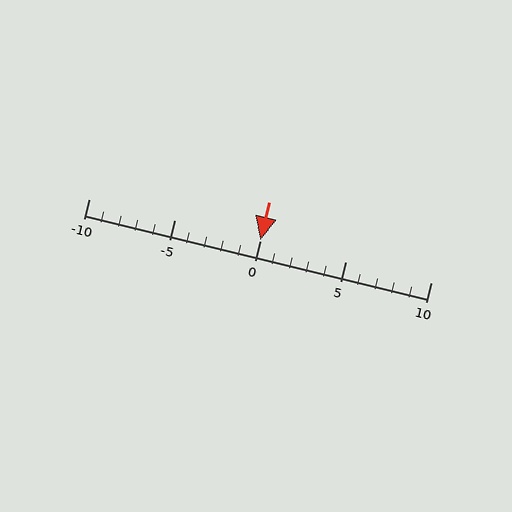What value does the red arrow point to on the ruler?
The red arrow points to approximately 0.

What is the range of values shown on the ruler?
The ruler shows values from -10 to 10.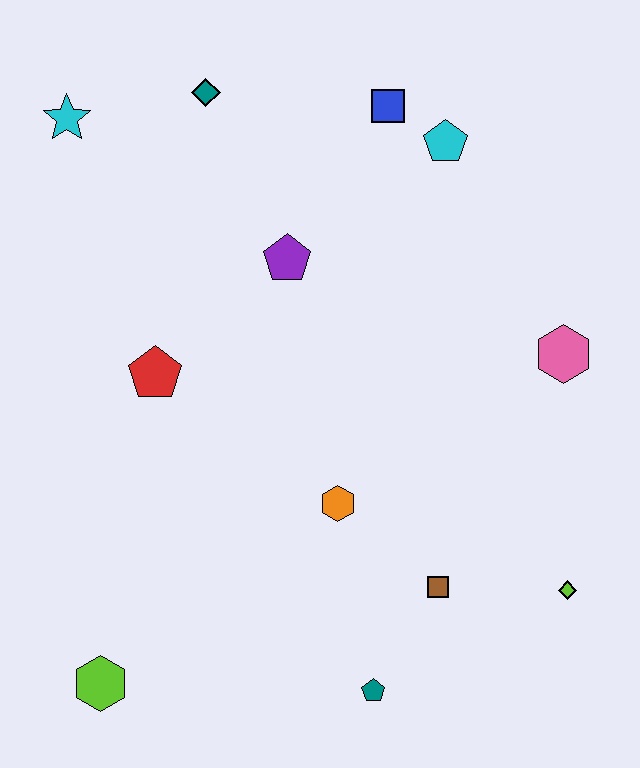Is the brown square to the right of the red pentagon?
Yes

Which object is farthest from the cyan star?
The lime diamond is farthest from the cyan star.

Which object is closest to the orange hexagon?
The brown square is closest to the orange hexagon.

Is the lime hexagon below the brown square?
Yes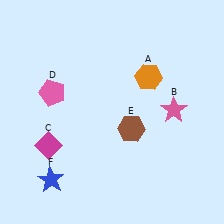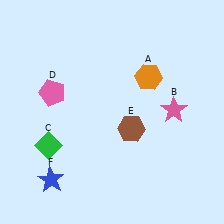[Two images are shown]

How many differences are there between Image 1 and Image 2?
There is 1 difference between the two images.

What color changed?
The diamond (C) changed from magenta in Image 1 to green in Image 2.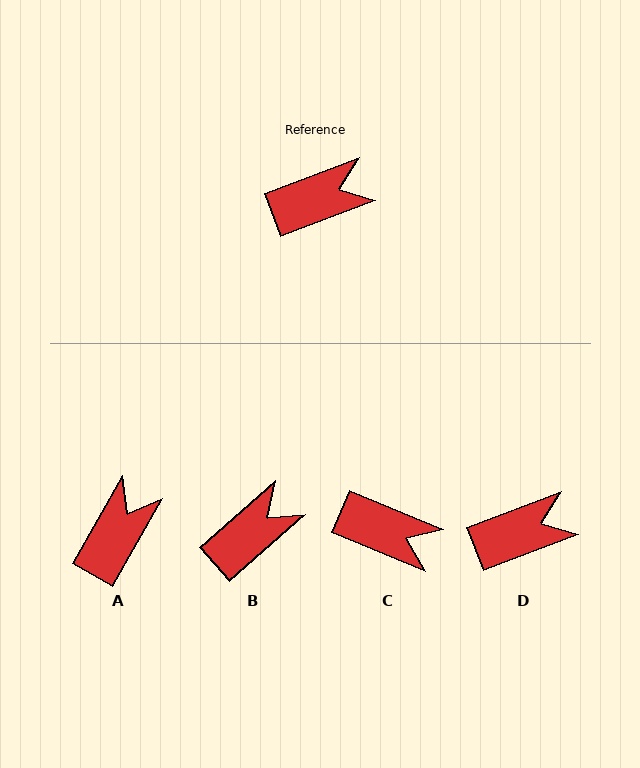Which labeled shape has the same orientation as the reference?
D.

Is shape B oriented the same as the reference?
No, it is off by about 21 degrees.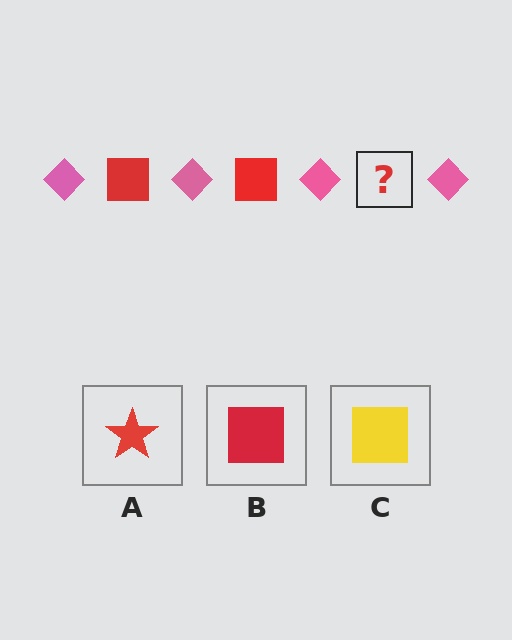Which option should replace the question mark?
Option B.